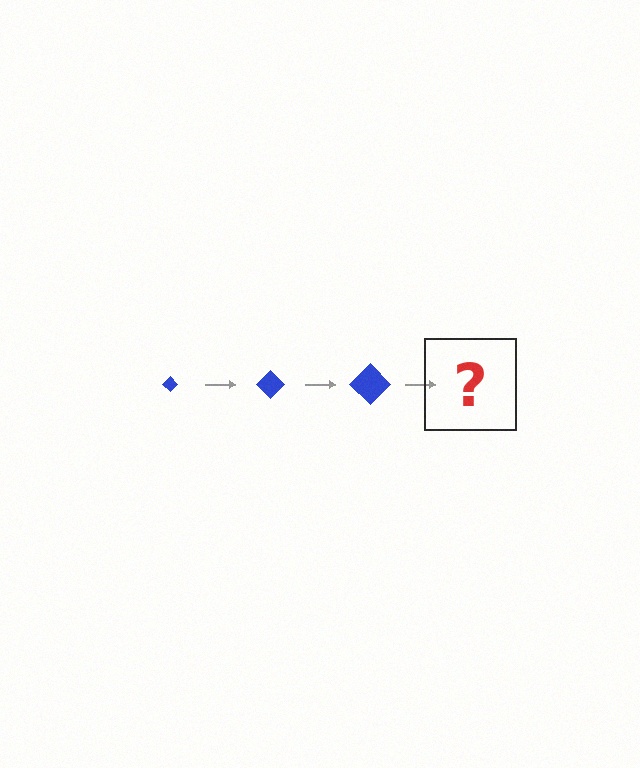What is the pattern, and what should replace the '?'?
The pattern is that the diamond gets progressively larger each step. The '?' should be a blue diamond, larger than the previous one.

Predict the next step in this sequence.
The next step is a blue diamond, larger than the previous one.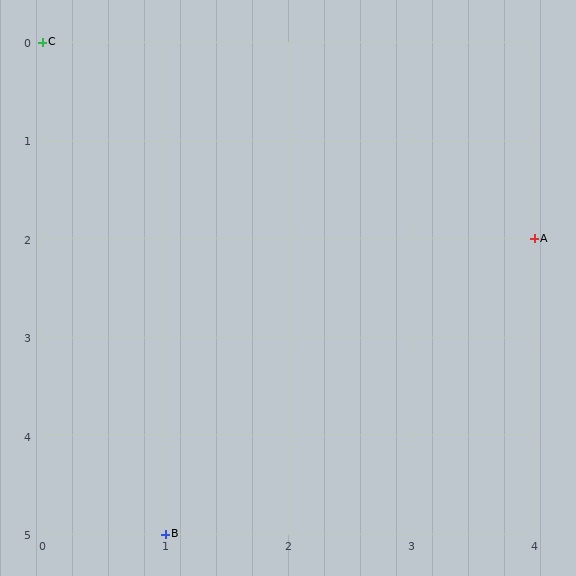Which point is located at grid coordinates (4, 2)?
Point A is at (4, 2).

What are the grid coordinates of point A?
Point A is at grid coordinates (4, 2).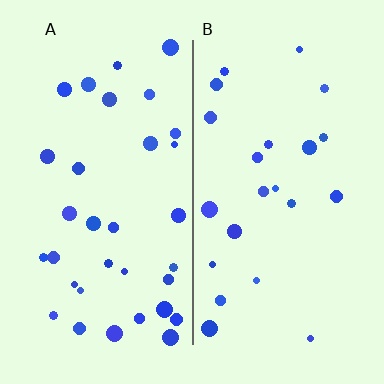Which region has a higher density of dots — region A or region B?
A (the left).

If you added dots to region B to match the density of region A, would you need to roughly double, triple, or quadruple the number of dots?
Approximately double.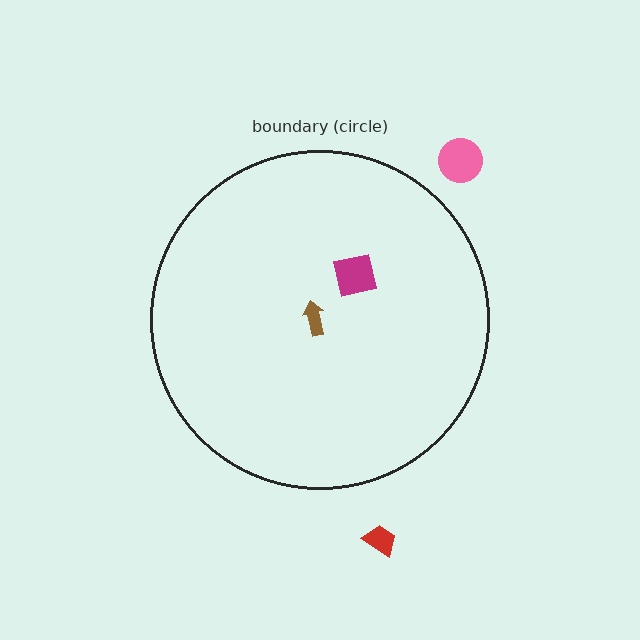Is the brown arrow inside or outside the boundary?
Inside.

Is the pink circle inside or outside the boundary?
Outside.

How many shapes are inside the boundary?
2 inside, 2 outside.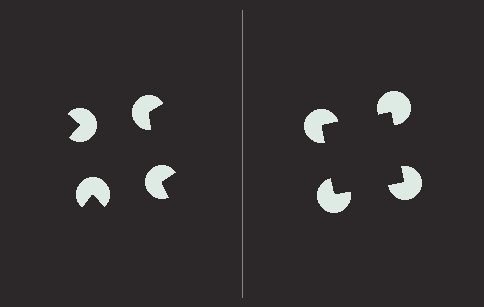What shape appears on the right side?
An illusory square.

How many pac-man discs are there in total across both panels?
8 — 4 on each side.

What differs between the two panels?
The pac-man discs are positioned identically on both sides; only the wedge orientations differ. On the right they align to a square; on the left they are misaligned.